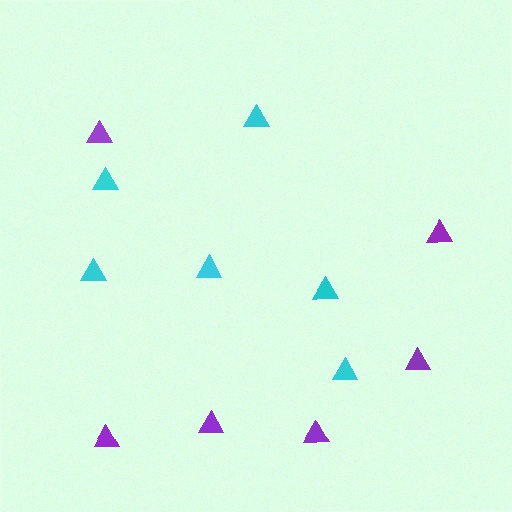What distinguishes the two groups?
There are 2 groups: one group of cyan triangles (6) and one group of purple triangles (6).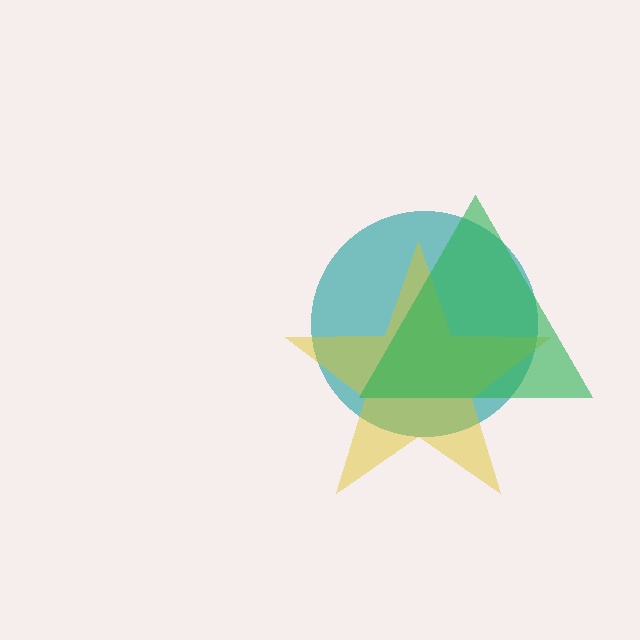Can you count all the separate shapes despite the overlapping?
Yes, there are 3 separate shapes.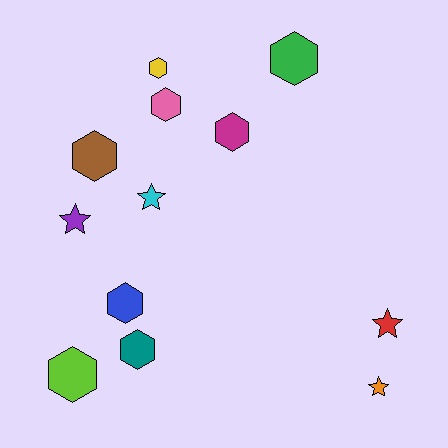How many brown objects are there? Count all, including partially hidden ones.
There is 1 brown object.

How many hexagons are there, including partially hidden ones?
There are 8 hexagons.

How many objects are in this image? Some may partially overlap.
There are 12 objects.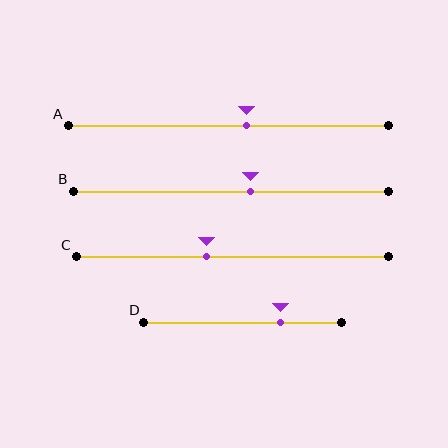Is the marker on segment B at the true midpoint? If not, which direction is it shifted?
No, the marker on segment B is shifted to the right by about 6% of the segment length.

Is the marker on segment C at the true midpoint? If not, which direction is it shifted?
No, the marker on segment C is shifted to the left by about 8% of the segment length.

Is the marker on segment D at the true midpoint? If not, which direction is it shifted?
No, the marker on segment D is shifted to the right by about 19% of the segment length.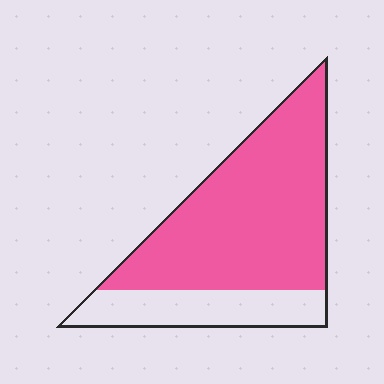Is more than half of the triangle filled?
Yes.